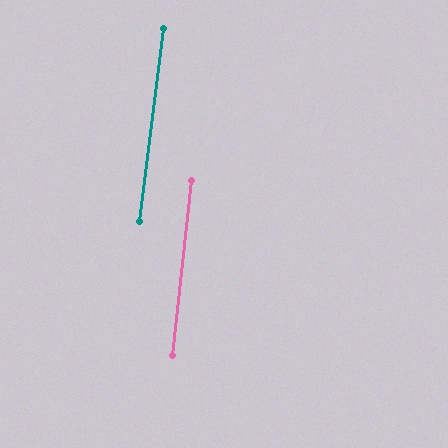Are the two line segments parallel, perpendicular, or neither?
Parallel — their directions differ by only 0.9°.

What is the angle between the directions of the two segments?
Approximately 1 degree.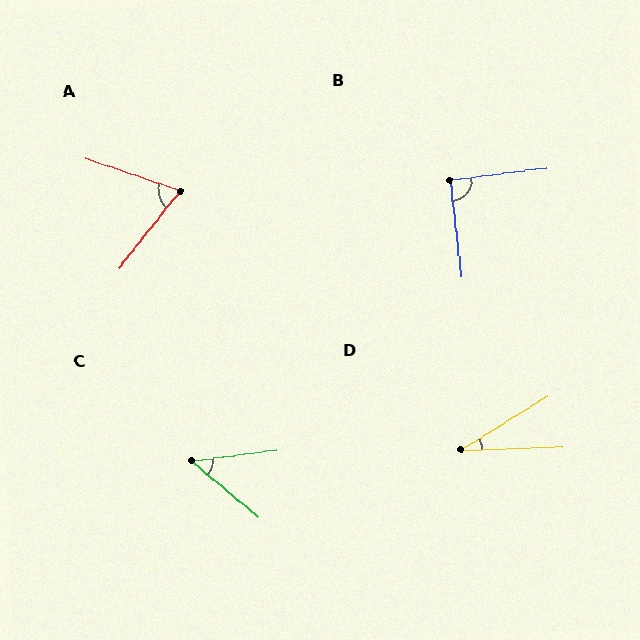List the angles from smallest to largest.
D (30°), C (47°), A (71°), B (90°).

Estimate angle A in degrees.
Approximately 71 degrees.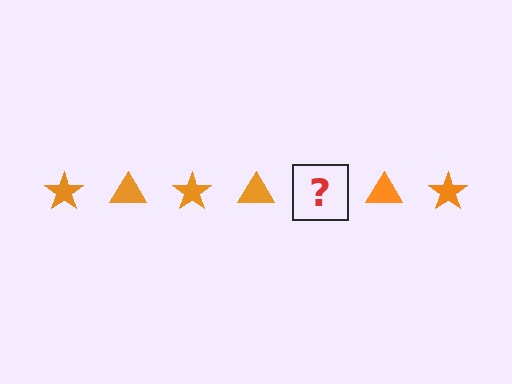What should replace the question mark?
The question mark should be replaced with an orange star.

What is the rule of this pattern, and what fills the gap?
The rule is that the pattern cycles through star, triangle shapes in orange. The gap should be filled with an orange star.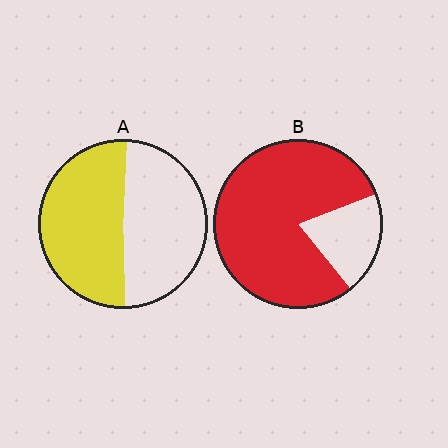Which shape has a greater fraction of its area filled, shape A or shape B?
Shape B.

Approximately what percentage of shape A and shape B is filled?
A is approximately 50% and B is approximately 80%.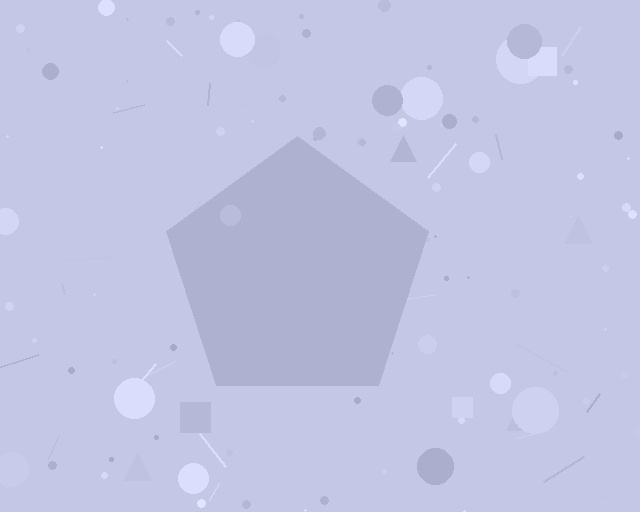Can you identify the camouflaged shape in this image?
The camouflaged shape is a pentagon.